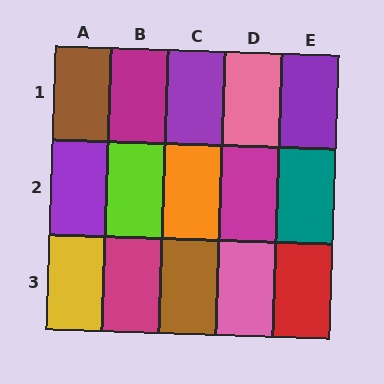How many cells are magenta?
3 cells are magenta.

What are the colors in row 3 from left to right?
Yellow, magenta, brown, pink, red.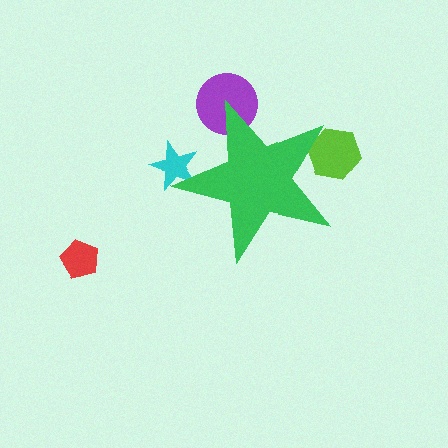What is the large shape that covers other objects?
A green star.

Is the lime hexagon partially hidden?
Yes, the lime hexagon is partially hidden behind the green star.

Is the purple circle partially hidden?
Yes, the purple circle is partially hidden behind the green star.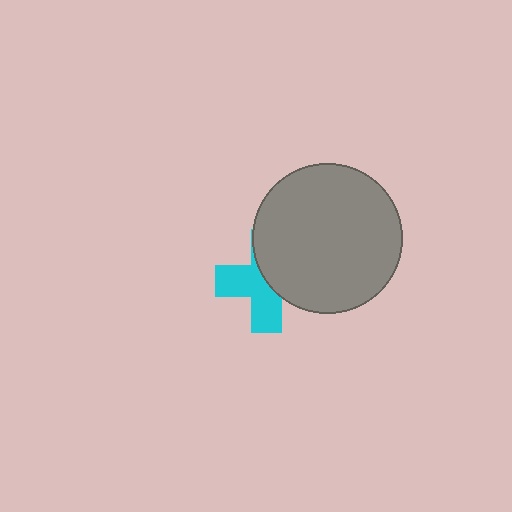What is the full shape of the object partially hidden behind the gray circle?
The partially hidden object is a cyan cross.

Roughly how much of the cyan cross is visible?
About half of it is visible (roughly 51%).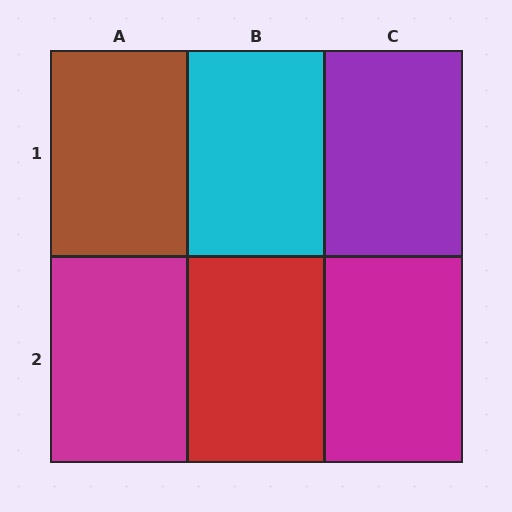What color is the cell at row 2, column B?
Red.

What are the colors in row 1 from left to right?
Brown, cyan, purple.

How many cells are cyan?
1 cell is cyan.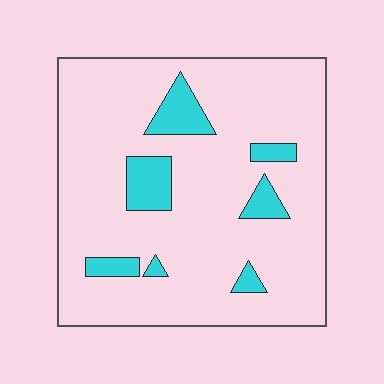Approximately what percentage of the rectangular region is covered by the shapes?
Approximately 15%.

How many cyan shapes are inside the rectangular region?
7.